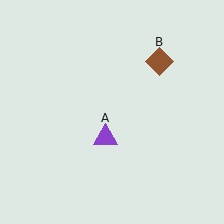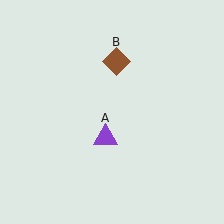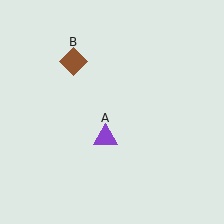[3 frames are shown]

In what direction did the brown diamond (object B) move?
The brown diamond (object B) moved left.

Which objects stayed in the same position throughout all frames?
Purple triangle (object A) remained stationary.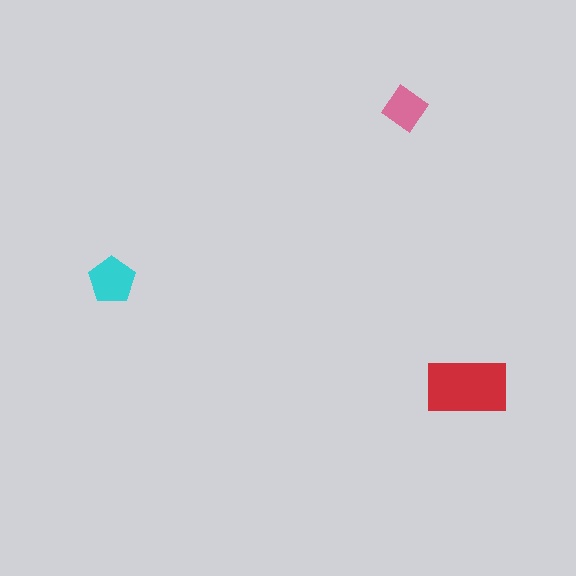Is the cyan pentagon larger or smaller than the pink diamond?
Larger.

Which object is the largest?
The red rectangle.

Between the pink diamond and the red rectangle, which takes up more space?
The red rectangle.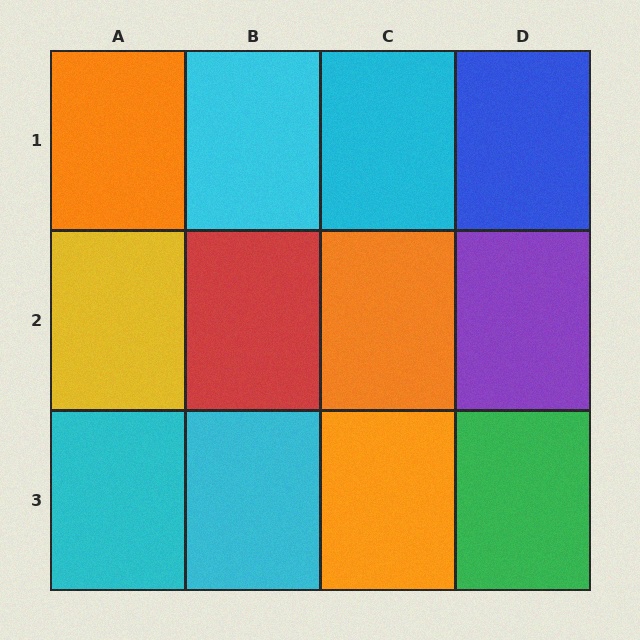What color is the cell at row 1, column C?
Cyan.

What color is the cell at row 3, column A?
Cyan.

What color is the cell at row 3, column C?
Orange.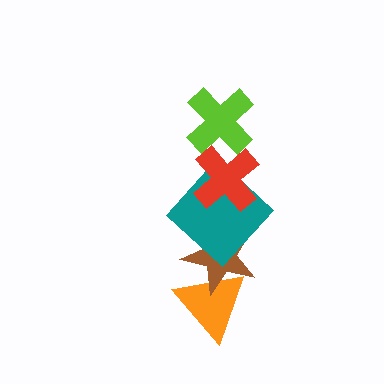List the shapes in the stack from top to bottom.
From top to bottom: the lime cross, the red cross, the teal diamond, the brown star, the orange triangle.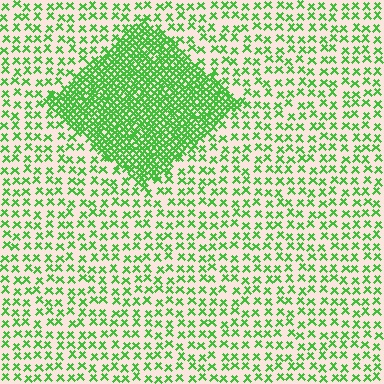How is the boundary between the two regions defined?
The boundary is defined by a change in element density (approximately 3.1x ratio). All elements are the same color, size, and shape.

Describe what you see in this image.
The image contains small green elements arranged at two different densities. A diamond-shaped region is visible where the elements are more densely packed than the surrounding area.